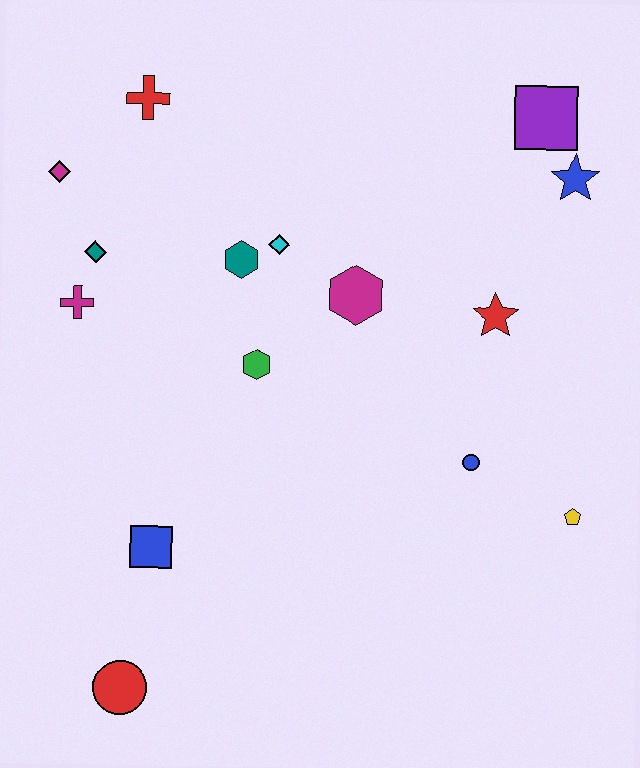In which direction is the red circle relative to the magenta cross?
The red circle is below the magenta cross.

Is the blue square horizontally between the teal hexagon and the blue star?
No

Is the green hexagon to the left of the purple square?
Yes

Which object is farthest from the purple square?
The red circle is farthest from the purple square.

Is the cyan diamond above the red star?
Yes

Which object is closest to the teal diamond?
The magenta cross is closest to the teal diamond.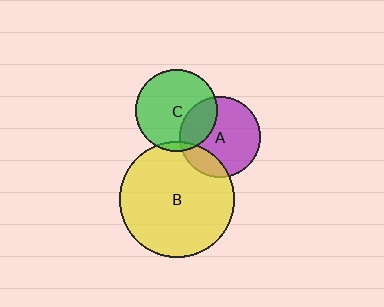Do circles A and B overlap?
Yes.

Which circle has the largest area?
Circle B (yellow).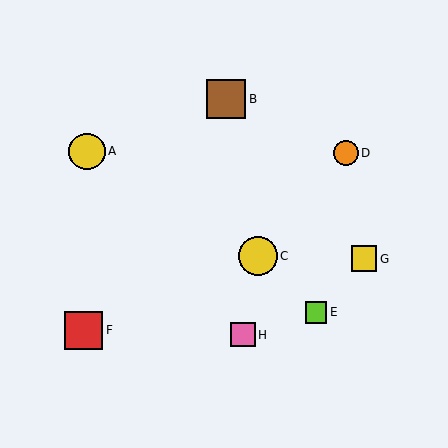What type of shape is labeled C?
Shape C is a yellow circle.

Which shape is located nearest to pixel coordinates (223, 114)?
The brown square (labeled B) at (226, 99) is nearest to that location.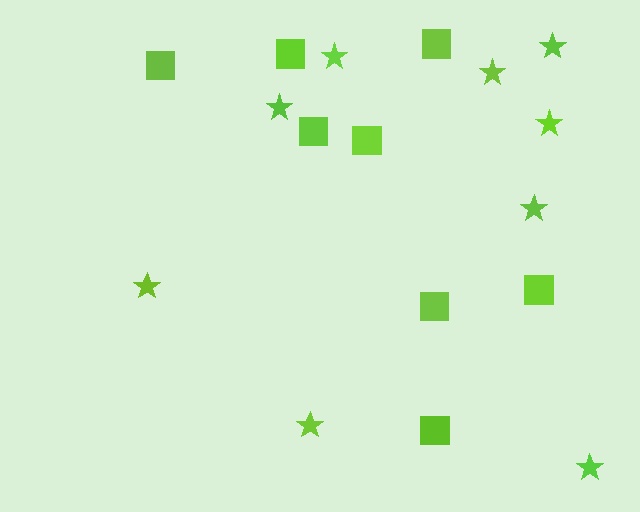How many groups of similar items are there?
There are 2 groups: one group of squares (8) and one group of stars (9).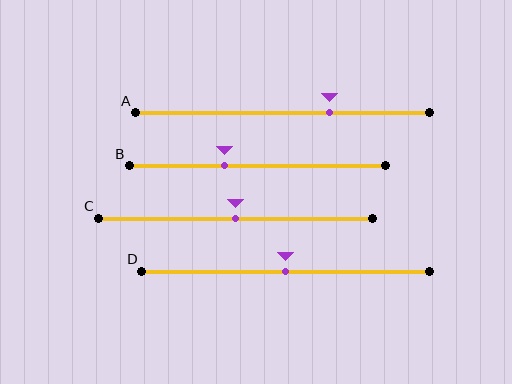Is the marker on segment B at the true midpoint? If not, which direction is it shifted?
No, the marker on segment B is shifted to the left by about 13% of the segment length.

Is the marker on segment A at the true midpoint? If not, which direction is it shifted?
No, the marker on segment A is shifted to the right by about 16% of the segment length.